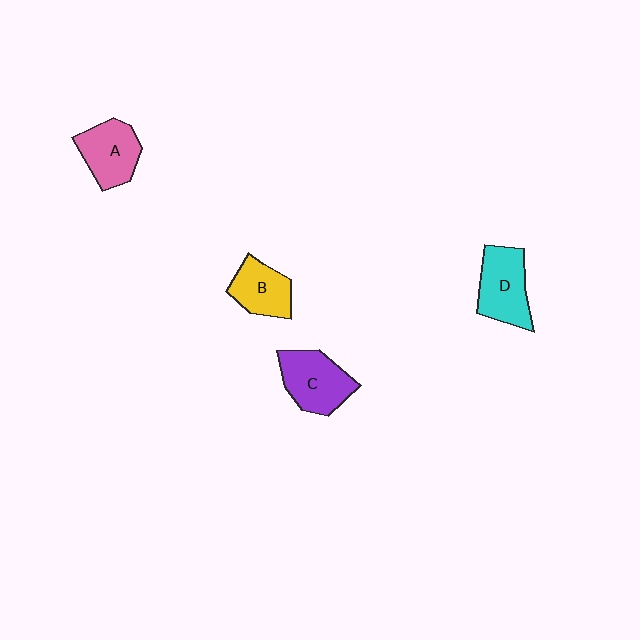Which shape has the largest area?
Shape C (purple).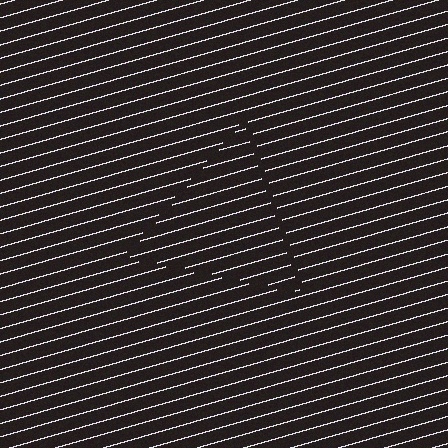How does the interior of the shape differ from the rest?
The interior of the shape contains the same grating, shifted by half a period — the contour is defined by the phase discontinuity where line-ends from the inner and outer gratings abut.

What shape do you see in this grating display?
An illusory triangle. The interior of the shape contains the same grating, shifted by half a period — the contour is defined by the phase discontinuity where line-ends from the inner and outer gratings abut.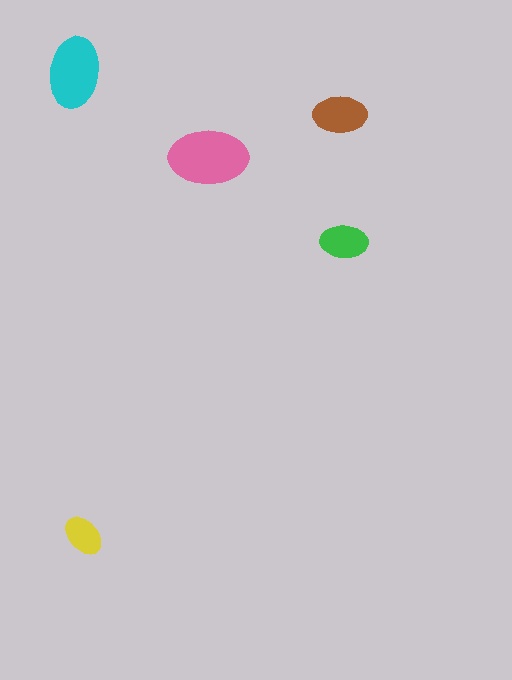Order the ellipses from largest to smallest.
the pink one, the cyan one, the brown one, the green one, the yellow one.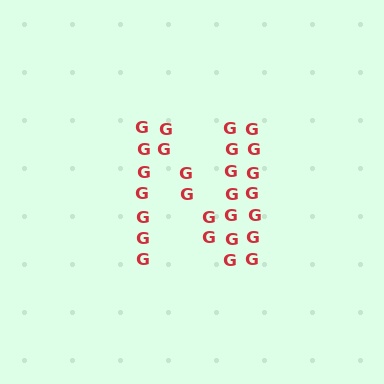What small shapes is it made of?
It is made of small letter G's.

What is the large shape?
The large shape is the letter N.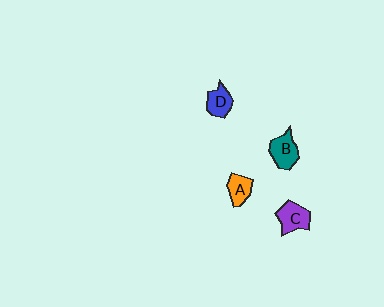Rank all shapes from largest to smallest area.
From largest to smallest: B (teal), C (purple), D (blue), A (orange).